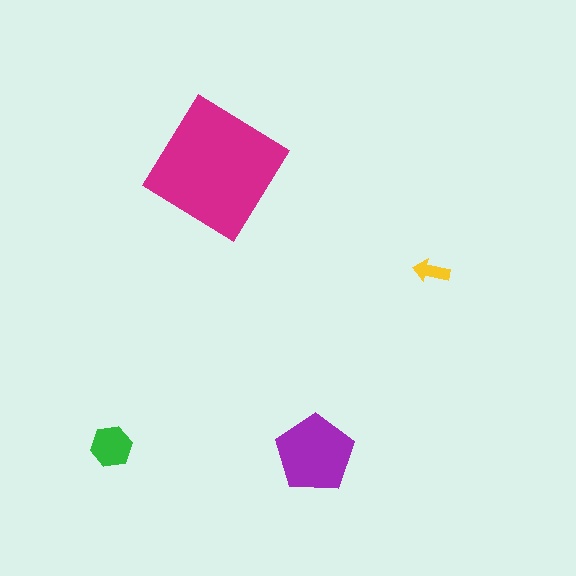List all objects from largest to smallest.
The magenta diamond, the purple pentagon, the green hexagon, the yellow arrow.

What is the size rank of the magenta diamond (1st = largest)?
1st.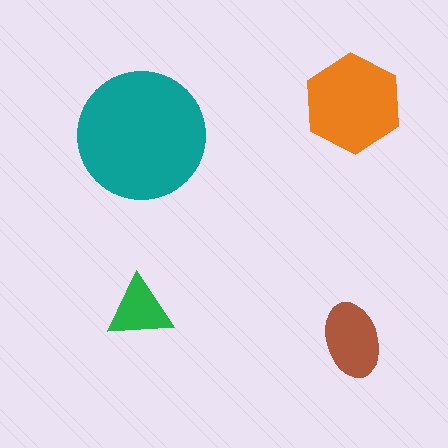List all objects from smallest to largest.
The green triangle, the brown ellipse, the orange hexagon, the teal circle.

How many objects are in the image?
There are 4 objects in the image.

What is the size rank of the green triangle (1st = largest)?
4th.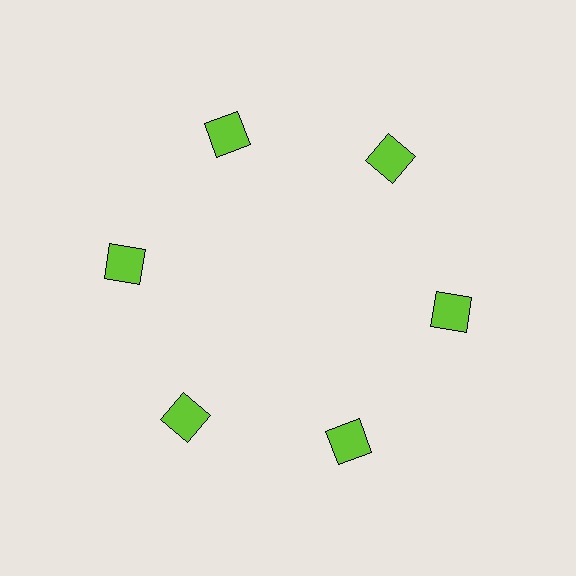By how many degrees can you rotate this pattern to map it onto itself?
The pattern maps onto itself every 60 degrees of rotation.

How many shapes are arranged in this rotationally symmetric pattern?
There are 6 shapes, arranged in 6 groups of 1.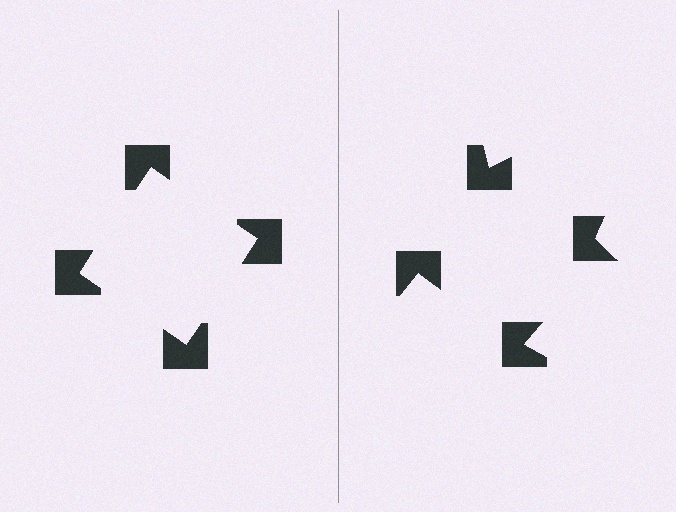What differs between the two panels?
The notched squares are positioned identically on both sides; only the wedge orientations differ. On the left they align to a square; on the right they are misaligned.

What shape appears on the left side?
An illusory square.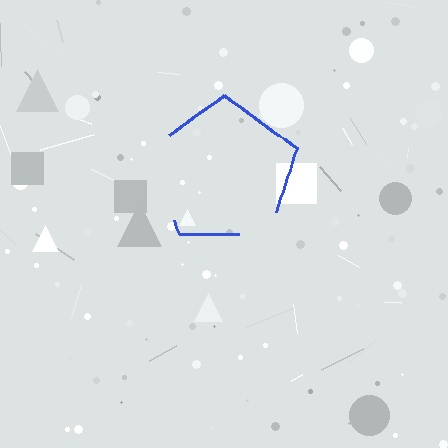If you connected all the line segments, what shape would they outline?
They would outline a pentagon.